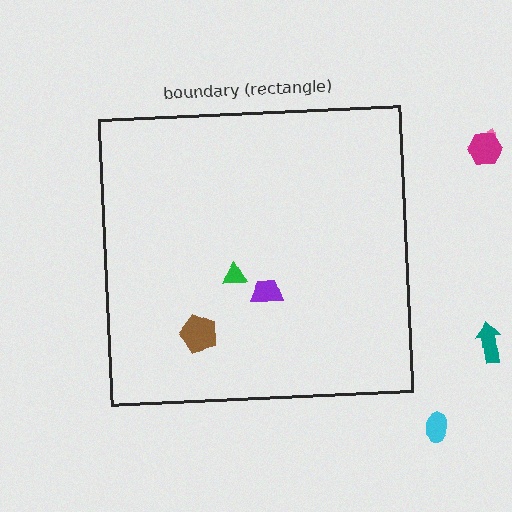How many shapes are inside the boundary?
3 inside, 4 outside.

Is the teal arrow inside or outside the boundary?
Outside.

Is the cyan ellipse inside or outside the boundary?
Outside.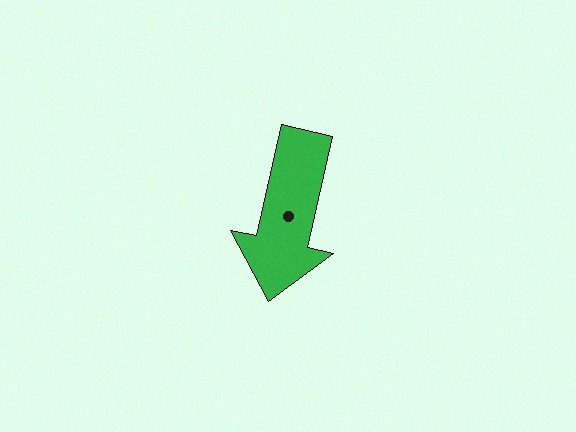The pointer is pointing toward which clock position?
Roughly 6 o'clock.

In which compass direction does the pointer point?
South.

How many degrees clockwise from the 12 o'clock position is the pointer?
Approximately 193 degrees.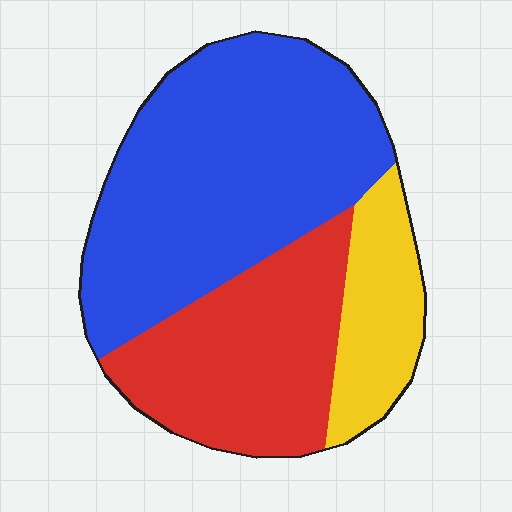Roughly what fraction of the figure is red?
Red takes up about one third (1/3) of the figure.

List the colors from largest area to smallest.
From largest to smallest: blue, red, yellow.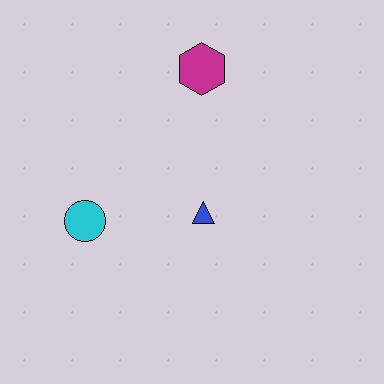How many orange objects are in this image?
There are no orange objects.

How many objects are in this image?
There are 3 objects.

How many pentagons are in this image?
There are no pentagons.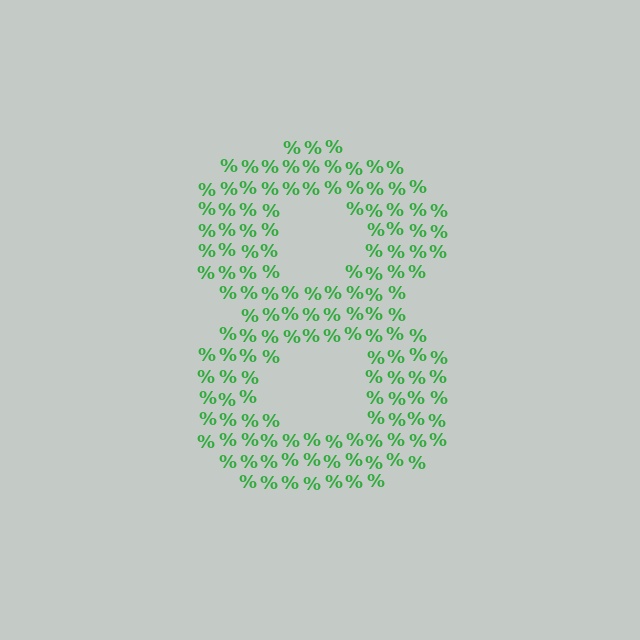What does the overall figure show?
The overall figure shows the digit 8.